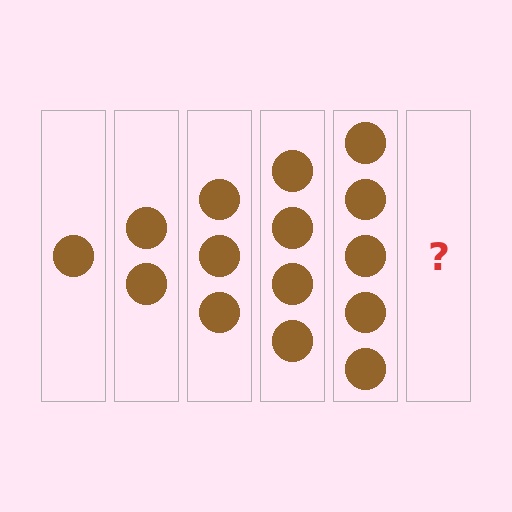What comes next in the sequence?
The next element should be 6 circles.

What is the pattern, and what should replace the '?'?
The pattern is that each step adds one more circle. The '?' should be 6 circles.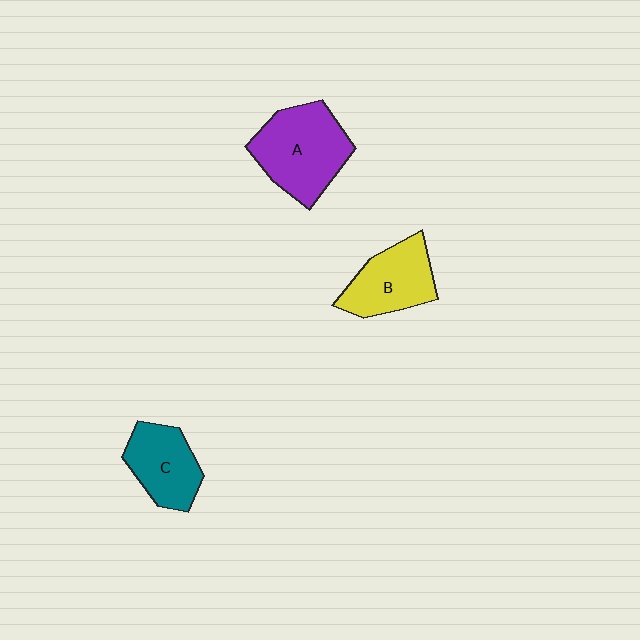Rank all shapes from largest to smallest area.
From largest to smallest: A (purple), B (yellow), C (teal).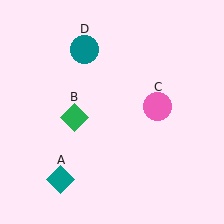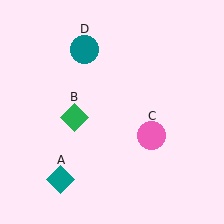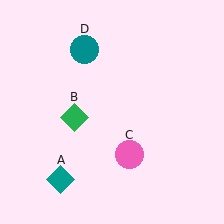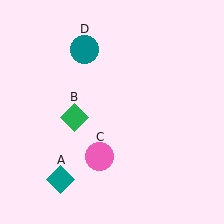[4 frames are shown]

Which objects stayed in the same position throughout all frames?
Teal diamond (object A) and green diamond (object B) and teal circle (object D) remained stationary.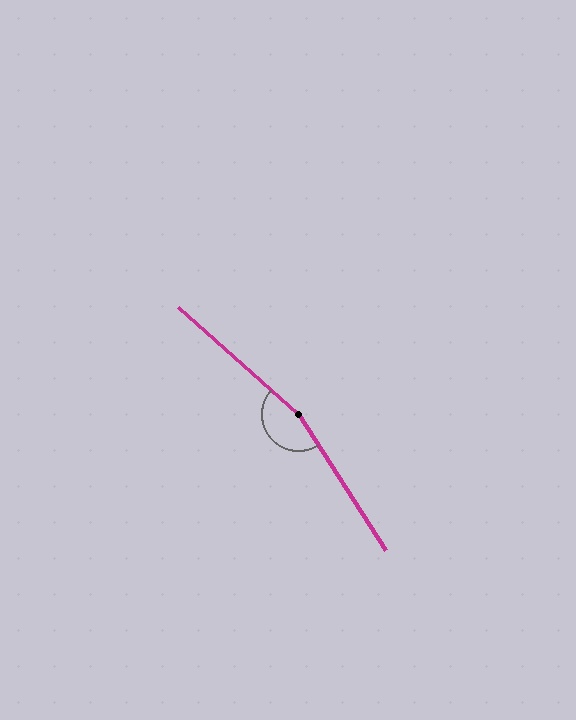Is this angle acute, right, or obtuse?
It is obtuse.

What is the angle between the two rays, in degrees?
Approximately 164 degrees.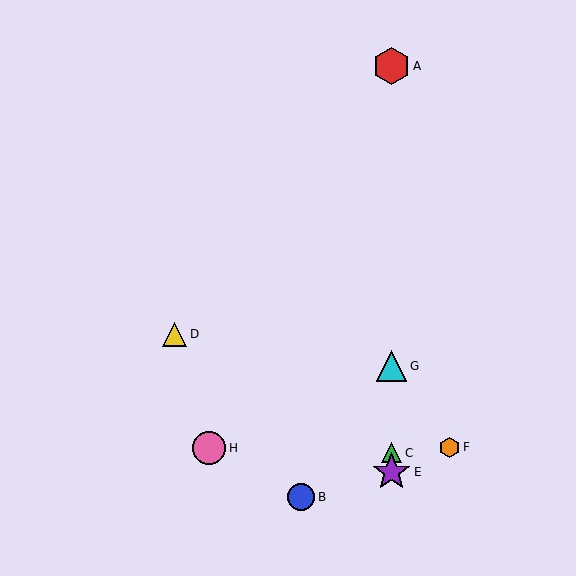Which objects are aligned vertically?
Objects A, C, E, G are aligned vertically.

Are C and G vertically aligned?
Yes, both are at x≈391.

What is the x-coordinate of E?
Object E is at x≈391.